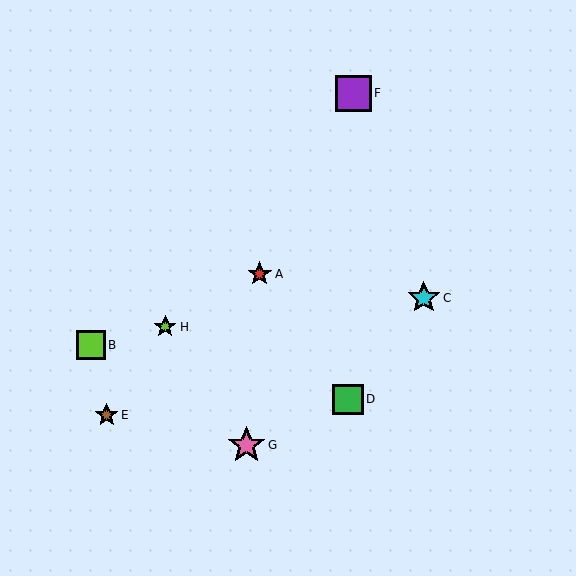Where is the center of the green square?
The center of the green square is at (348, 399).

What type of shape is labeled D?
Shape D is a green square.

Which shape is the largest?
The pink star (labeled G) is the largest.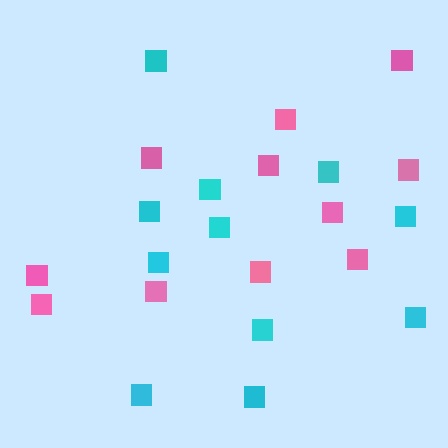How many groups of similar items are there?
There are 2 groups: one group of cyan squares (11) and one group of pink squares (11).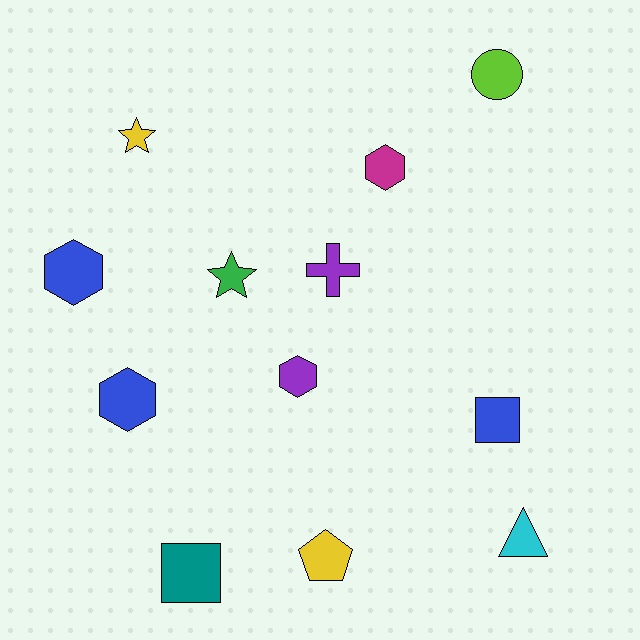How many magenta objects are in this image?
There is 1 magenta object.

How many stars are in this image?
There are 2 stars.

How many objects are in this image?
There are 12 objects.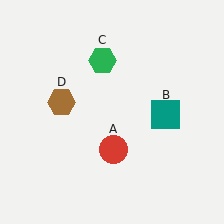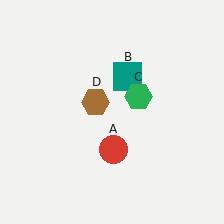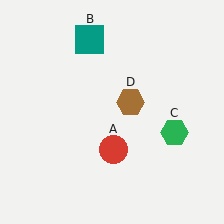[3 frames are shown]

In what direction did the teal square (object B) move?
The teal square (object B) moved up and to the left.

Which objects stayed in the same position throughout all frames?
Red circle (object A) remained stationary.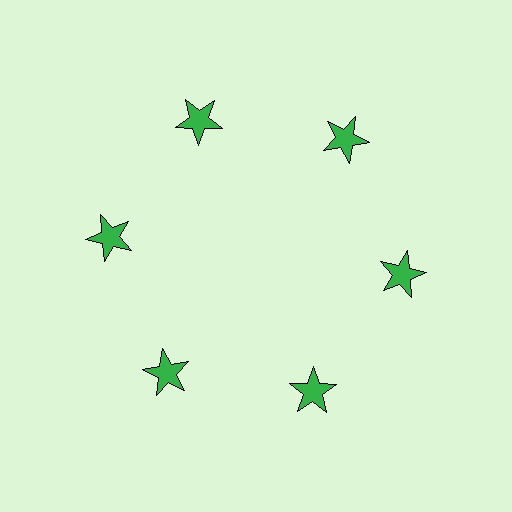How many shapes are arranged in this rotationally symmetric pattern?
There are 6 shapes, arranged in 6 groups of 1.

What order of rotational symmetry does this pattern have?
This pattern has 6-fold rotational symmetry.